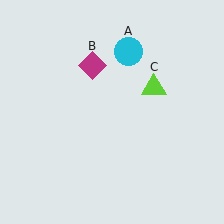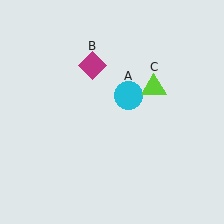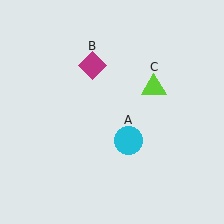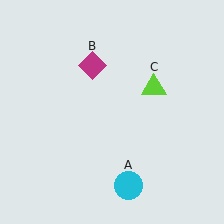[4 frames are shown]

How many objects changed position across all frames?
1 object changed position: cyan circle (object A).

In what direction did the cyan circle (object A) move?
The cyan circle (object A) moved down.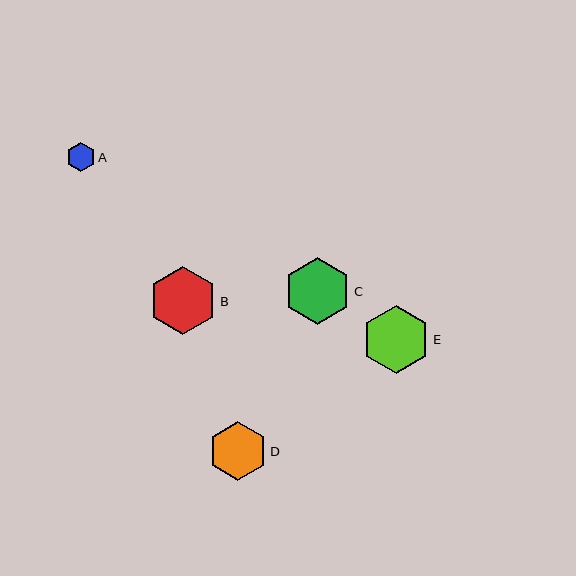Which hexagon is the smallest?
Hexagon A is the smallest with a size of approximately 29 pixels.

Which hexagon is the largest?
Hexagon E is the largest with a size of approximately 68 pixels.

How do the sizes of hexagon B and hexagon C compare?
Hexagon B and hexagon C are approximately the same size.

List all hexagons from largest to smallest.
From largest to smallest: E, B, C, D, A.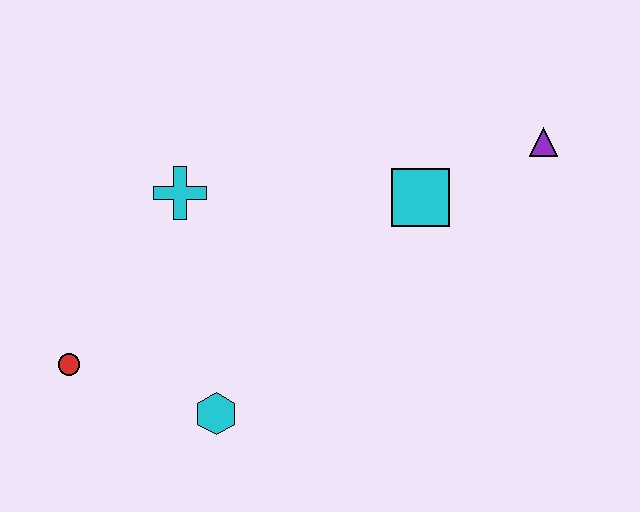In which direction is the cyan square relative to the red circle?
The cyan square is to the right of the red circle.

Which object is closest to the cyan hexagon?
The red circle is closest to the cyan hexagon.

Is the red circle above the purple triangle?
No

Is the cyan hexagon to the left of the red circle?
No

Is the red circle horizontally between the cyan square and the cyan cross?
No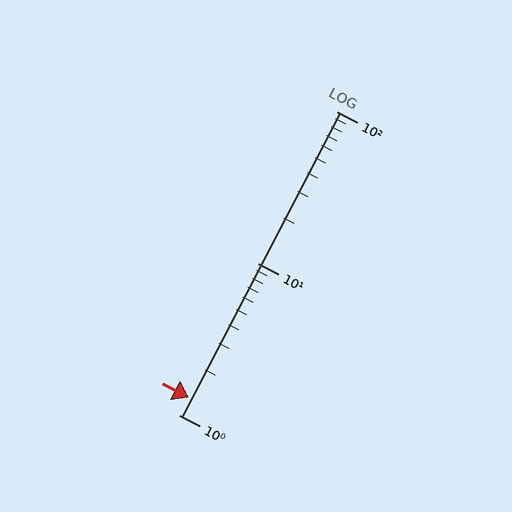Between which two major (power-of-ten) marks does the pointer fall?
The pointer is between 1 and 10.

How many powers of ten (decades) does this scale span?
The scale spans 2 decades, from 1 to 100.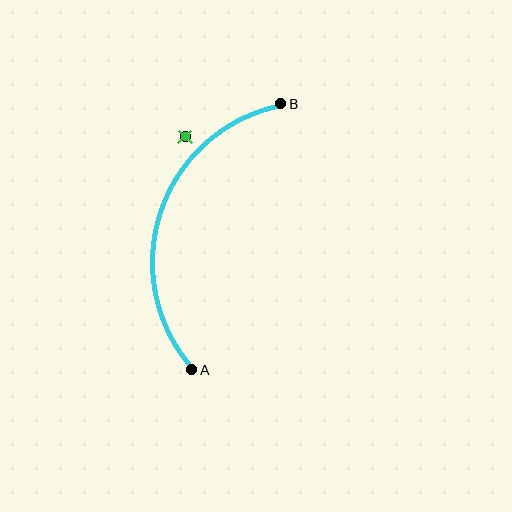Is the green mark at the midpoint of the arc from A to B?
No — the green mark does not lie on the arc at all. It sits slightly outside the curve.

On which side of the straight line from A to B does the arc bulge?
The arc bulges to the left of the straight line connecting A and B.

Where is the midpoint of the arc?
The arc midpoint is the point on the curve farthest from the straight line joining A and B. It sits to the left of that line.